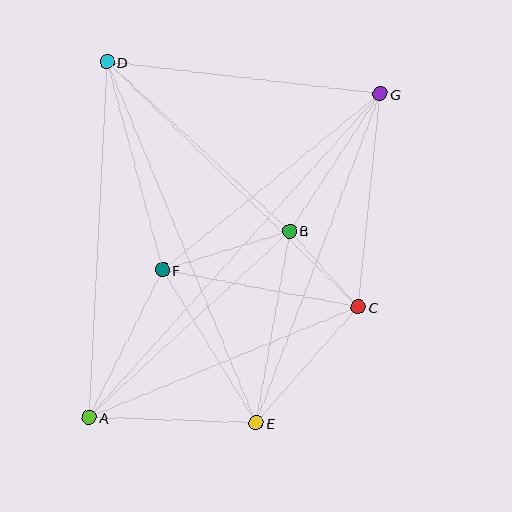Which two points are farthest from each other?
Points A and G are farthest from each other.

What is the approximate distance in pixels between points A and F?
The distance between A and F is approximately 165 pixels.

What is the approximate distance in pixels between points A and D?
The distance between A and D is approximately 356 pixels.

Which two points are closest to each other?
Points B and C are closest to each other.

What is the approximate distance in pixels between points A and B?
The distance between A and B is approximately 274 pixels.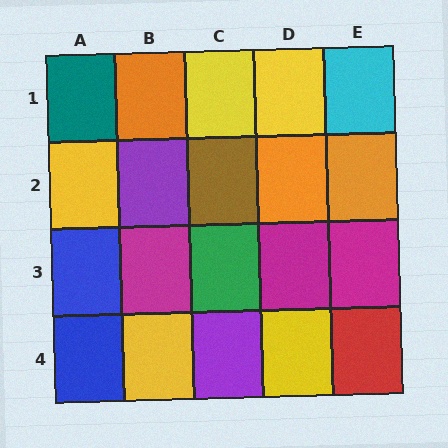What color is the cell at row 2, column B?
Purple.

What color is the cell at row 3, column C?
Green.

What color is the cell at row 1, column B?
Orange.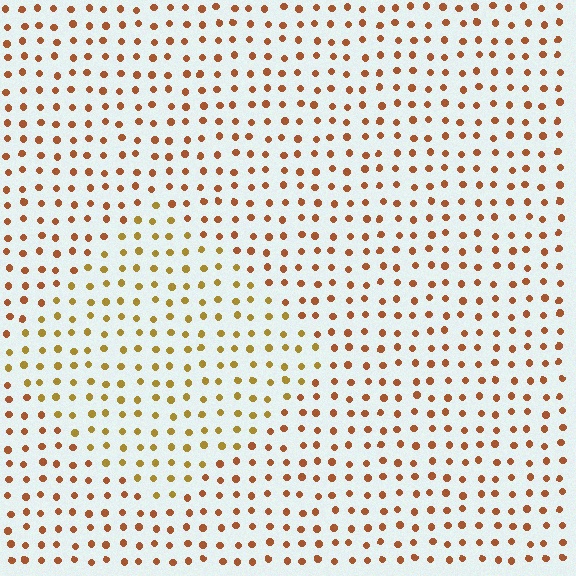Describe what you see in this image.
The image is filled with small brown elements in a uniform arrangement. A diamond-shaped region is visible where the elements are tinted to a slightly different hue, forming a subtle color boundary.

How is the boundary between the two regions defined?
The boundary is defined purely by a slight shift in hue (about 27 degrees). Spacing, size, and orientation are identical on both sides.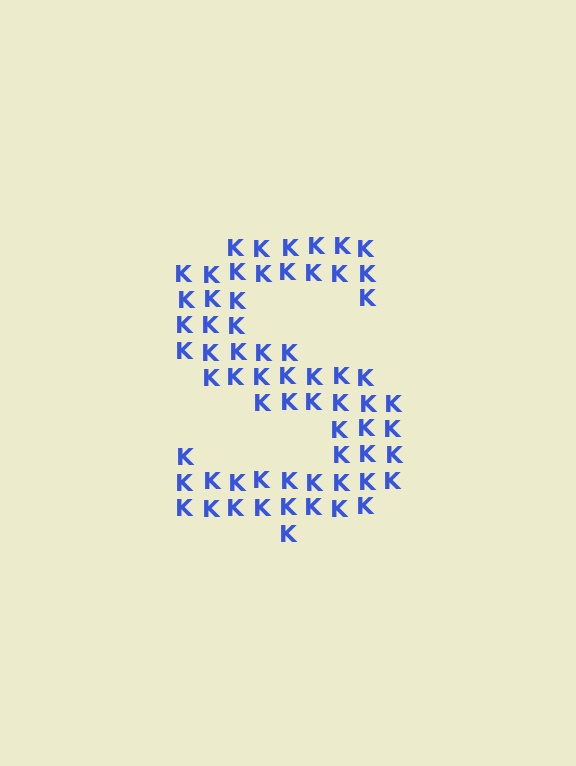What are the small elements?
The small elements are letter K's.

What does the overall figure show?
The overall figure shows the letter S.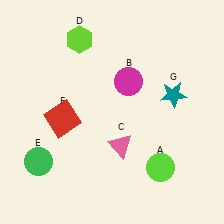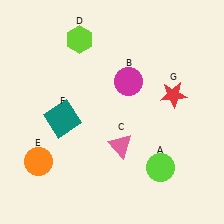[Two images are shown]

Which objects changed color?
E changed from green to orange. F changed from red to teal. G changed from teal to red.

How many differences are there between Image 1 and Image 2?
There are 3 differences between the two images.